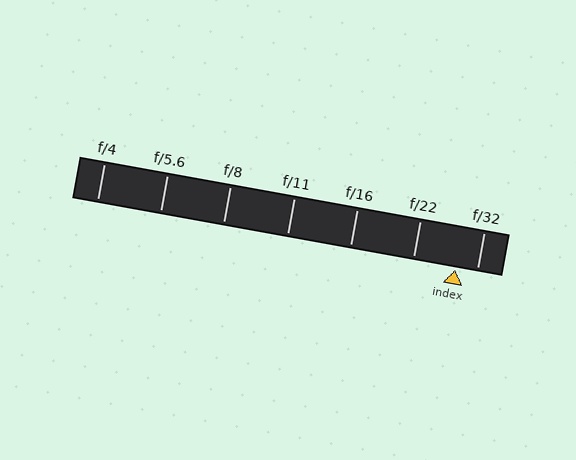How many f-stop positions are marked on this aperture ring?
There are 7 f-stop positions marked.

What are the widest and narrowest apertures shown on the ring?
The widest aperture shown is f/4 and the narrowest is f/32.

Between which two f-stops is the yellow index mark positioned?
The index mark is between f/22 and f/32.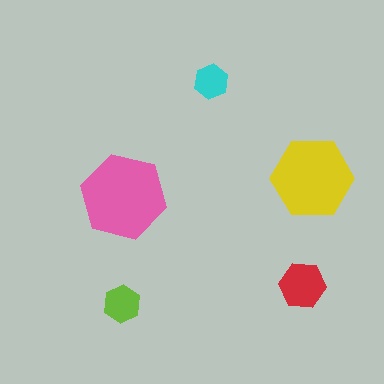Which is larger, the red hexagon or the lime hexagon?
The red one.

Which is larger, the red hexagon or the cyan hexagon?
The red one.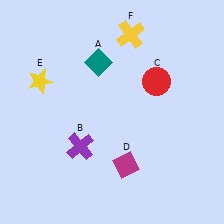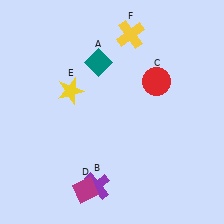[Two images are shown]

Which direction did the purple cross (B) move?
The purple cross (B) moved down.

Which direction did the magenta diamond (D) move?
The magenta diamond (D) moved left.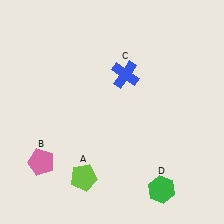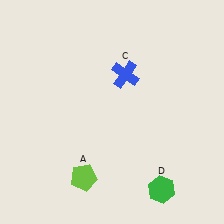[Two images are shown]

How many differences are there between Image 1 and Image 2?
There is 1 difference between the two images.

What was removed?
The pink pentagon (B) was removed in Image 2.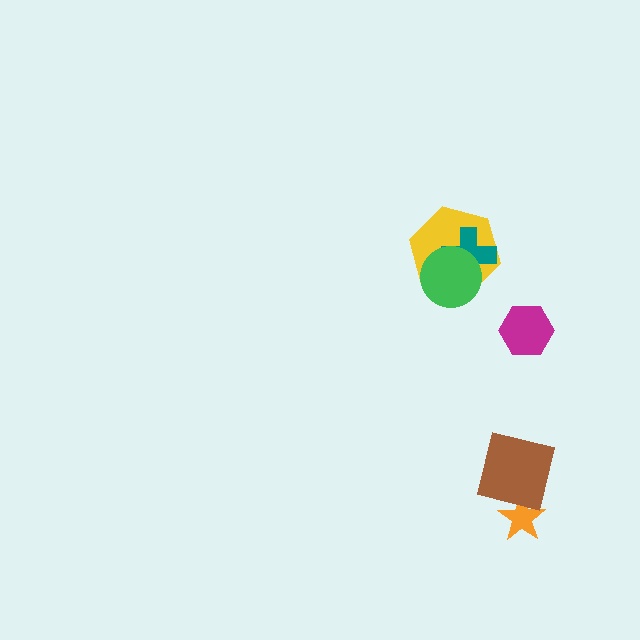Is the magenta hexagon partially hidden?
No, no other shape covers it.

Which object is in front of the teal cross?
The green circle is in front of the teal cross.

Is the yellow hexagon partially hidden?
Yes, it is partially covered by another shape.